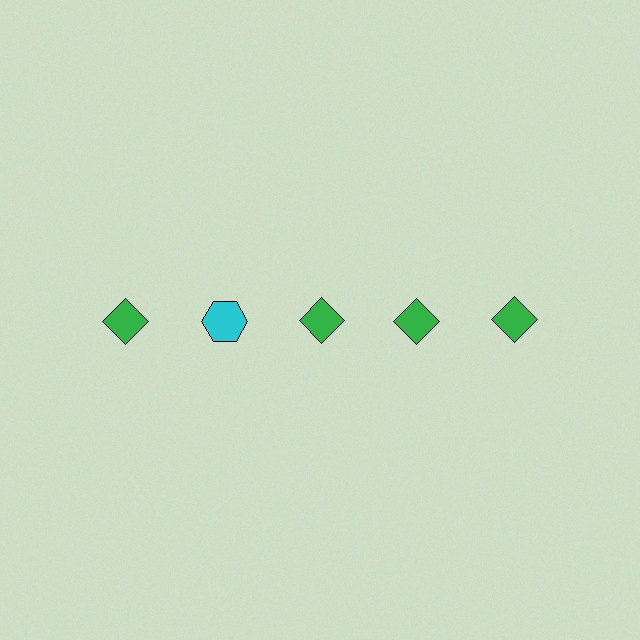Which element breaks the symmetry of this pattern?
The cyan hexagon in the top row, second from left column breaks the symmetry. All other shapes are green diamonds.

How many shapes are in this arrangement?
There are 5 shapes arranged in a grid pattern.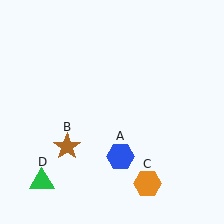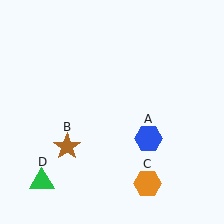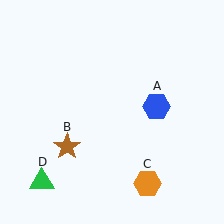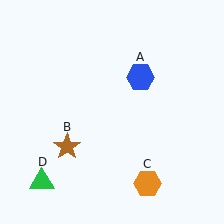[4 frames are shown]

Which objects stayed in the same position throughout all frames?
Brown star (object B) and orange hexagon (object C) and green triangle (object D) remained stationary.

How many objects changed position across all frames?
1 object changed position: blue hexagon (object A).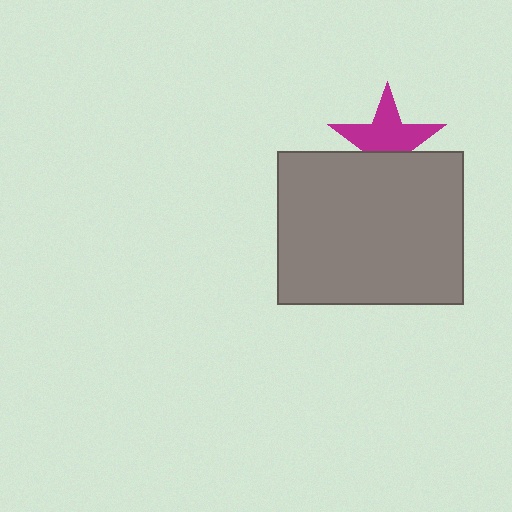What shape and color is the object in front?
The object in front is a gray rectangle.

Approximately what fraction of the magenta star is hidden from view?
Roughly 36% of the magenta star is hidden behind the gray rectangle.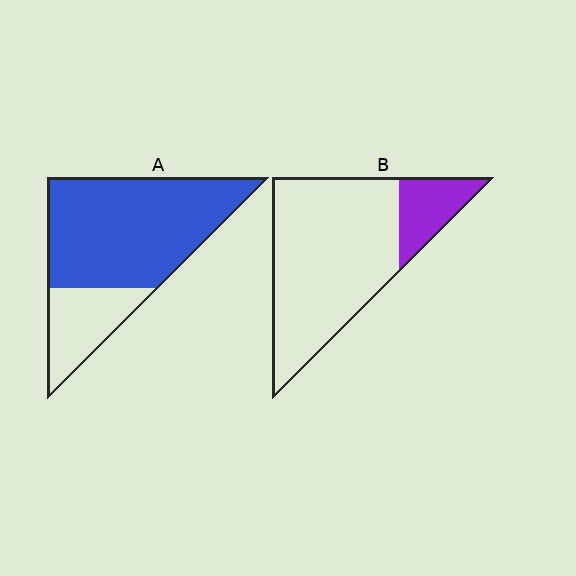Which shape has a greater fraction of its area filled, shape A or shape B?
Shape A.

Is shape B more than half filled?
No.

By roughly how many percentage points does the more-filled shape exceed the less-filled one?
By roughly 55 percentage points (A over B).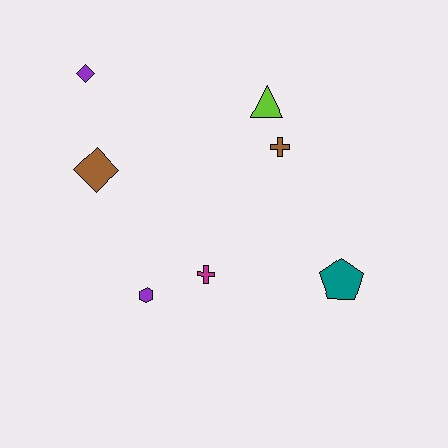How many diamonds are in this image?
There are 2 diamonds.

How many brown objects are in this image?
There are 2 brown objects.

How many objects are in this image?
There are 7 objects.